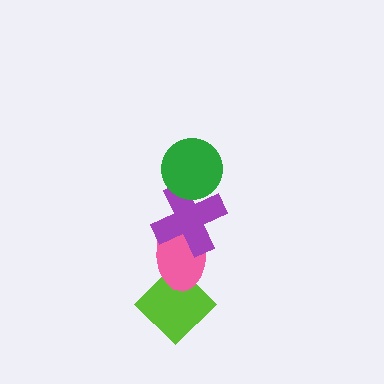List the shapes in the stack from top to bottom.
From top to bottom: the green circle, the purple cross, the pink ellipse, the lime diamond.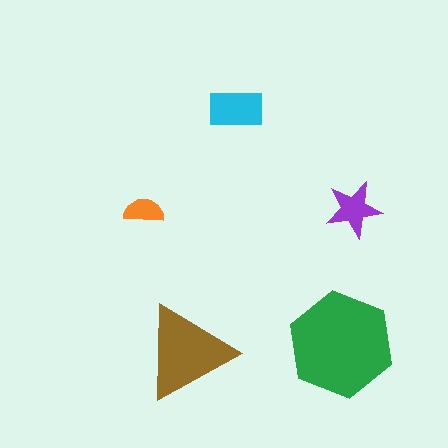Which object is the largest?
The green hexagon.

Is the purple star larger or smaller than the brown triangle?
Smaller.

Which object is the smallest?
The orange semicircle.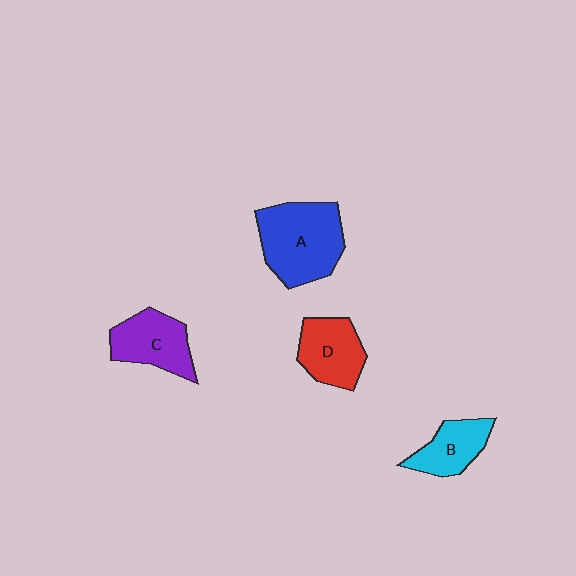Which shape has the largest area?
Shape A (blue).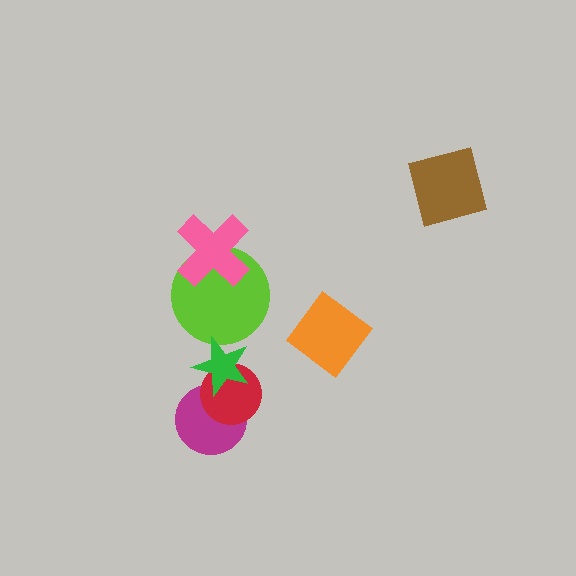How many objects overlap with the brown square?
0 objects overlap with the brown square.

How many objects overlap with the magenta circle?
2 objects overlap with the magenta circle.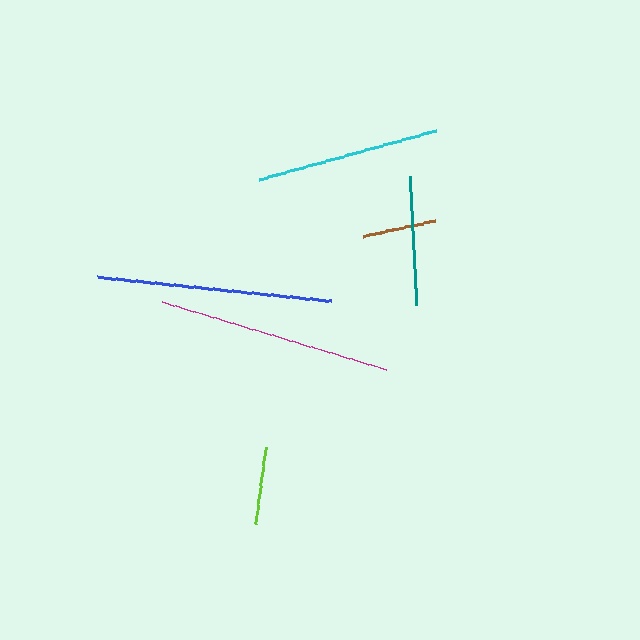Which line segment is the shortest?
The brown line is the shortest at approximately 75 pixels.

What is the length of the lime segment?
The lime segment is approximately 78 pixels long.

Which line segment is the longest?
The blue line is the longest at approximately 235 pixels.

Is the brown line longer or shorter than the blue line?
The blue line is longer than the brown line.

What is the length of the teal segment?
The teal segment is approximately 129 pixels long.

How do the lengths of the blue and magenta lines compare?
The blue and magenta lines are approximately the same length.